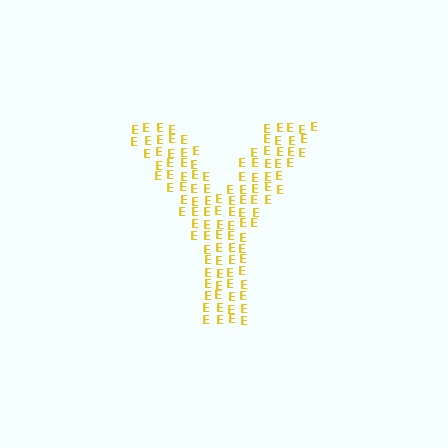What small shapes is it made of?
It is made of small letter E's.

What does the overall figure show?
The overall figure shows the letter Y.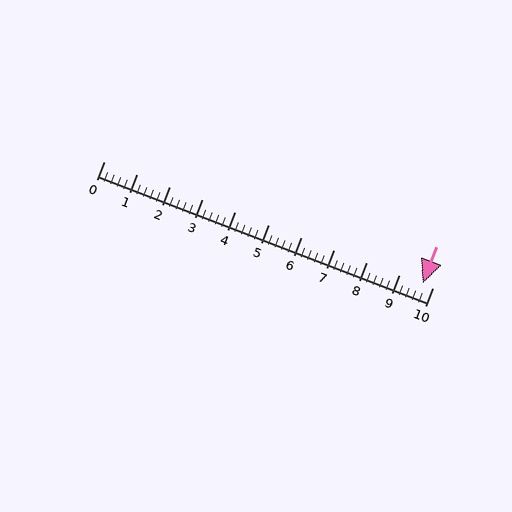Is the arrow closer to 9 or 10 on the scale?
The arrow is closer to 10.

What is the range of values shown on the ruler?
The ruler shows values from 0 to 10.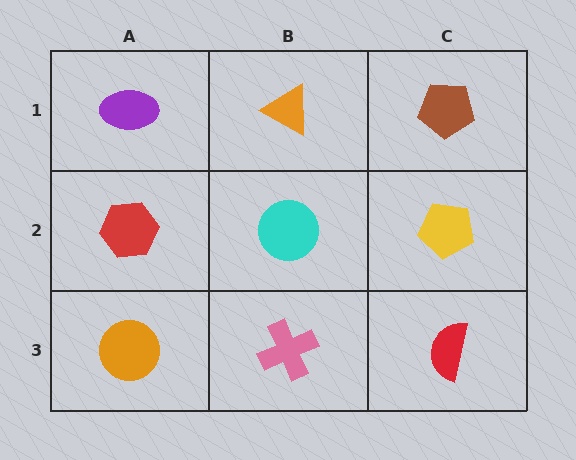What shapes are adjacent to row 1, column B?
A cyan circle (row 2, column B), a purple ellipse (row 1, column A), a brown pentagon (row 1, column C).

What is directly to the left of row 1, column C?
An orange triangle.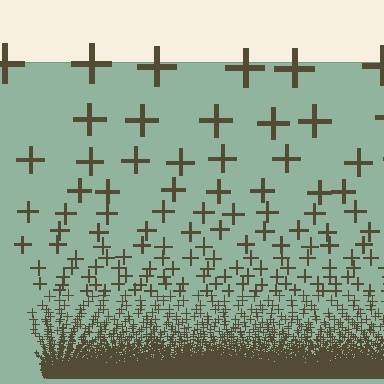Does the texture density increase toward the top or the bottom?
Density increases toward the bottom.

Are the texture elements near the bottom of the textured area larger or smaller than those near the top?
Smaller. The gradient is inverted — elements near the bottom are smaller and denser.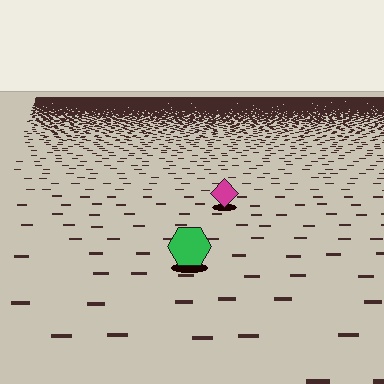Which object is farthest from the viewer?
The magenta diamond is farthest from the viewer. It appears smaller and the ground texture around it is denser.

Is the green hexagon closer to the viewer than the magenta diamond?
Yes. The green hexagon is closer — you can tell from the texture gradient: the ground texture is coarser near it.